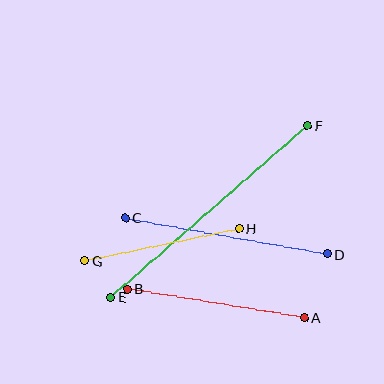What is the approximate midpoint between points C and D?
The midpoint is at approximately (226, 236) pixels.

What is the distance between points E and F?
The distance is approximately 261 pixels.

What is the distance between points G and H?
The distance is approximately 157 pixels.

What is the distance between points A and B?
The distance is approximately 180 pixels.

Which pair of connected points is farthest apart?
Points E and F are farthest apart.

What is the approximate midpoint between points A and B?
The midpoint is at approximately (216, 303) pixels.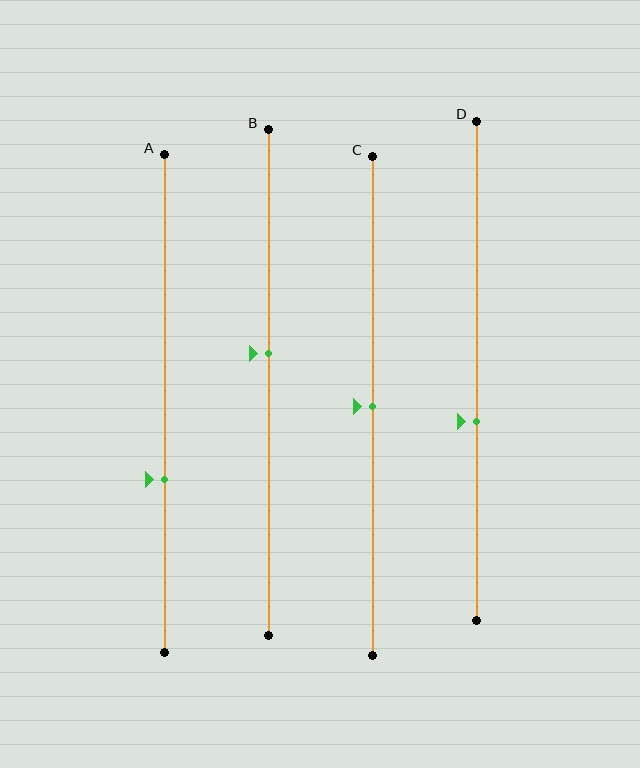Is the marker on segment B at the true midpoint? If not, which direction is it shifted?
No, the marker on segment B is shifted upward by about 6% of the segment length.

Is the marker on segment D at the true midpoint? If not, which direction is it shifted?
No, the marker on segment D is shifted downward by about 10% of the segment length.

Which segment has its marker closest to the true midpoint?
Segment C has its marker closest to the true midpoint.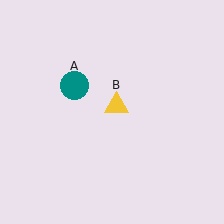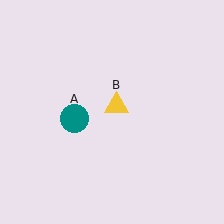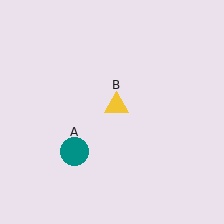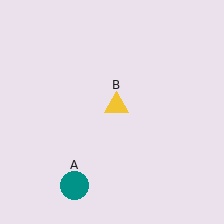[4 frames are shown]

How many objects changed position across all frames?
1 object changed position: teal circle (object A).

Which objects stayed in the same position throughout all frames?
Yellow triangle (object B) remained stationary.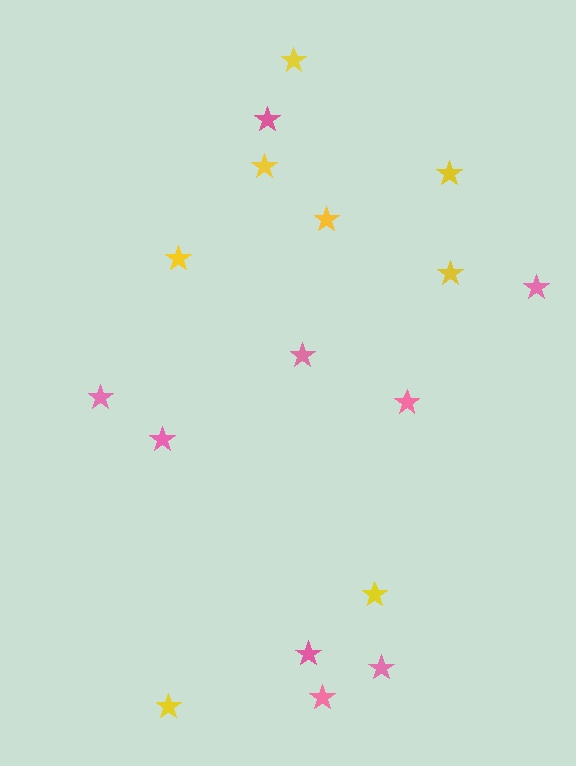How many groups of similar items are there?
There are 2 groups: one group of yellow stars (8) and one group of pink stars (9).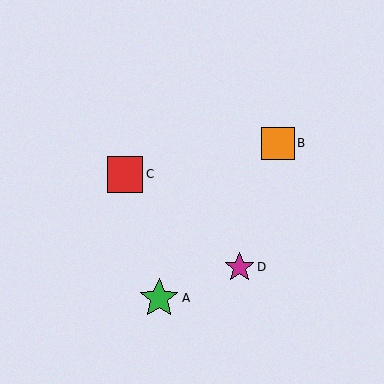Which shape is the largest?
The green star (labeled A) is the largest.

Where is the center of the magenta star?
The center of the magenta star is at (240, 267).